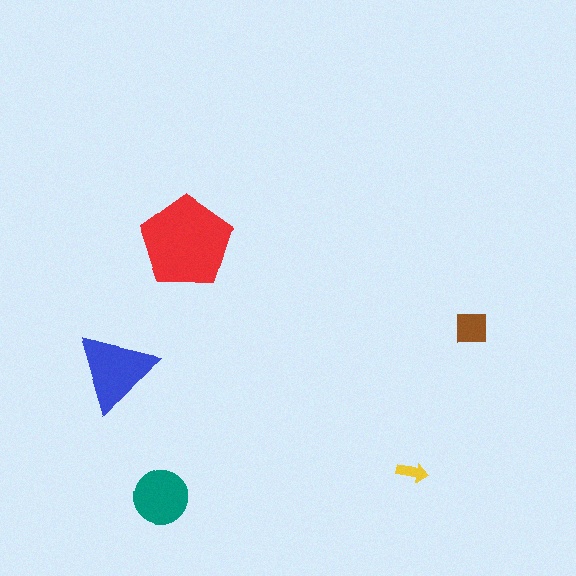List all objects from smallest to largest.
The yellow arrow, the brown square, the teal circle, the blue triangle, the red pentagon.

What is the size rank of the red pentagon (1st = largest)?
1st.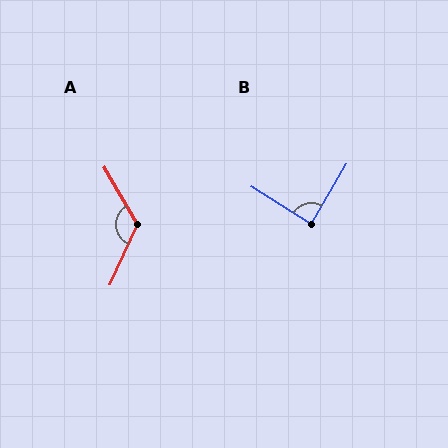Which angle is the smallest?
B, at approximately 88 degrees.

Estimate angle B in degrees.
Approximately 88 degrees.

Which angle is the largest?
A, at approximately 126 degrees.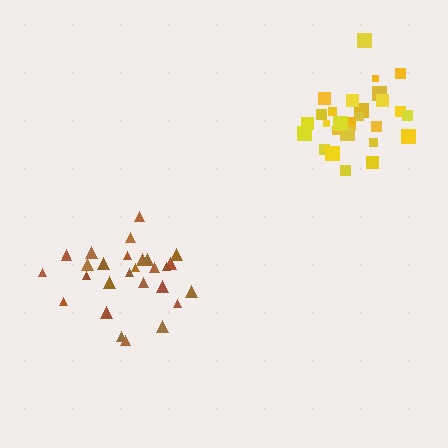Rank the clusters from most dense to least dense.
yellow, brown.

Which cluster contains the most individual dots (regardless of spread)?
Brown (28).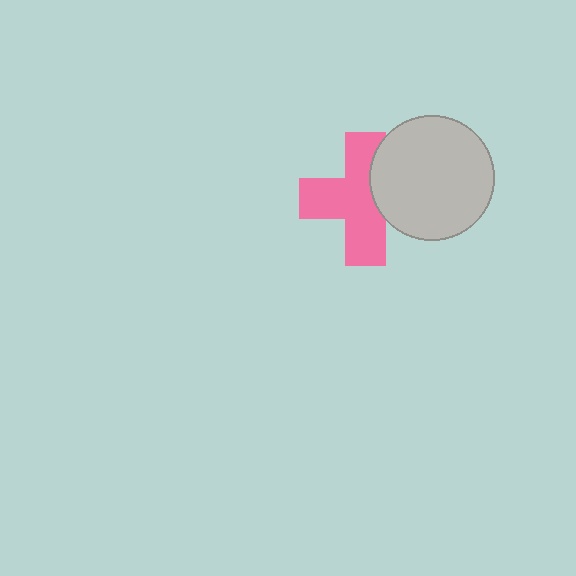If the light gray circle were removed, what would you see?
You would see the complete pink cross.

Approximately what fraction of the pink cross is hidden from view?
Roughly 32% of the pink cross is hidden behind the light gray circle.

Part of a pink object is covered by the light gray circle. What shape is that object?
It is a cross.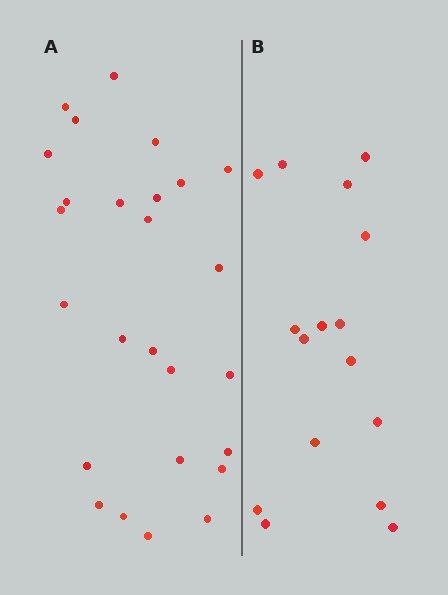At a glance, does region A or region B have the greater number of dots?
Region A (the left region) has more dots.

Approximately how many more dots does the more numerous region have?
Region A has roughly 10 or so more dots than region B.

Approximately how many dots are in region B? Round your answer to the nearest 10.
About 20 dots. (The exact count is 16, which rounds to 20.)